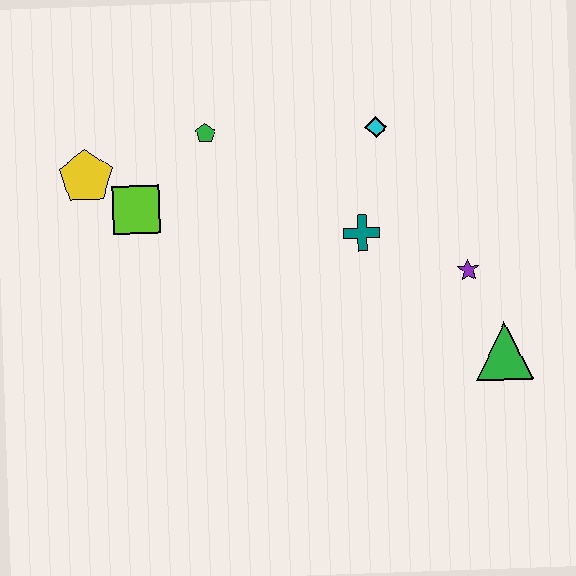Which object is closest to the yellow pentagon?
The lime square is closest to the yellow pentagon.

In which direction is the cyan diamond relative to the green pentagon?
The cyan diamond is to the right of the green pentagon.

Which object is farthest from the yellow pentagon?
The green triangle is farthest from the yellow pentagon.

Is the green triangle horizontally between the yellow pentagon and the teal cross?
No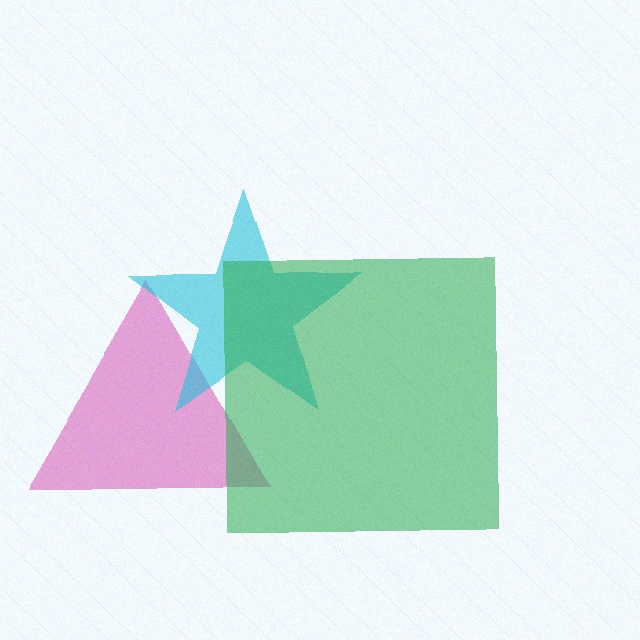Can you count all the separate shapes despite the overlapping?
Yes, there are 3 separate shapes.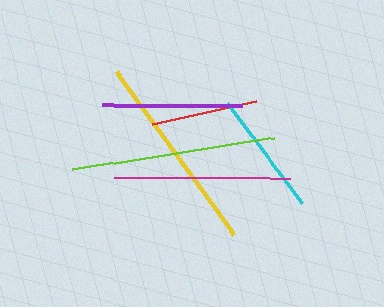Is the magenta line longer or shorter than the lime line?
The lime line is longer than the magenta line.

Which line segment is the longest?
The lime line is the longest at approximately 205 pixels.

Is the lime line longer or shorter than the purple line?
The lime line is longer than the purple line.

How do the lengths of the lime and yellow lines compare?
The lime and yellow lines are approximately the same length.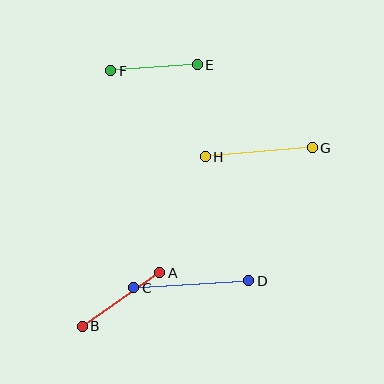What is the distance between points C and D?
The distance is approximately 115 pixels.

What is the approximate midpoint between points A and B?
The midpoint is at approximately (121, 300) pixels.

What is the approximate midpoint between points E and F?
The midpoint is at approximately (154, 68) pixels.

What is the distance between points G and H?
The distance is approximately 108 pixels.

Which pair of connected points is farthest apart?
Points C and D are farthest apart.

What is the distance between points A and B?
The distance is approximately 94 pixels.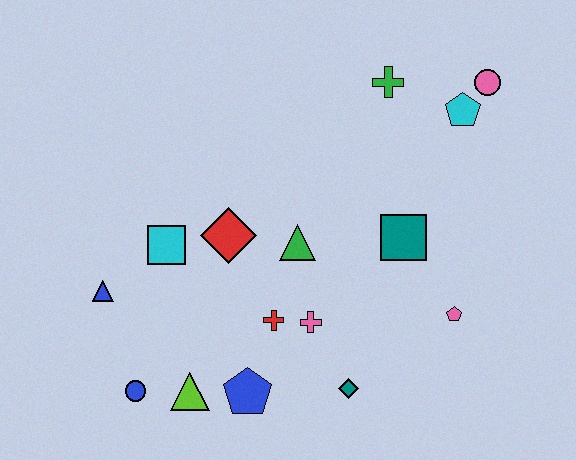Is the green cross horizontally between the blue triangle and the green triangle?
No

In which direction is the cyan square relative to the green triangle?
The cyan square is to the left of the green triangle.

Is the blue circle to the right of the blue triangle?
Yes